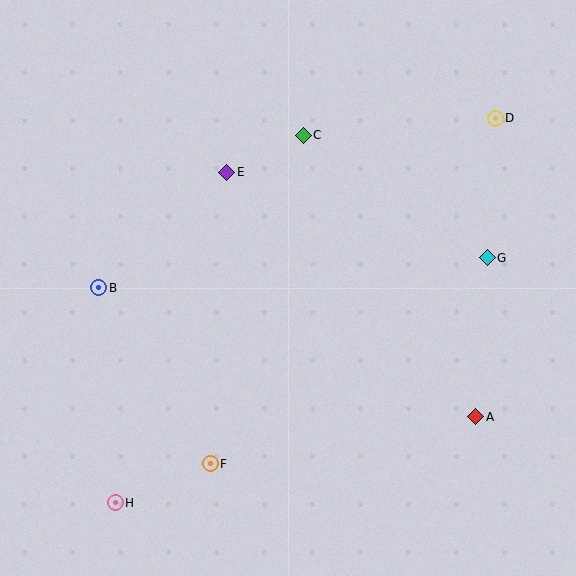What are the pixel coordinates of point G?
Point G is at (487, 258).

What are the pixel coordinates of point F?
Point F is at (210, 464).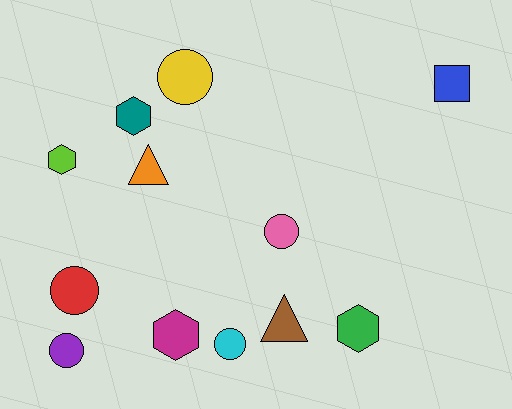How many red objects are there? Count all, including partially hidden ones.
There is 1 red object.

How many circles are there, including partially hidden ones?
There are 5 circles.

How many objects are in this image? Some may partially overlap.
There are 12 objects.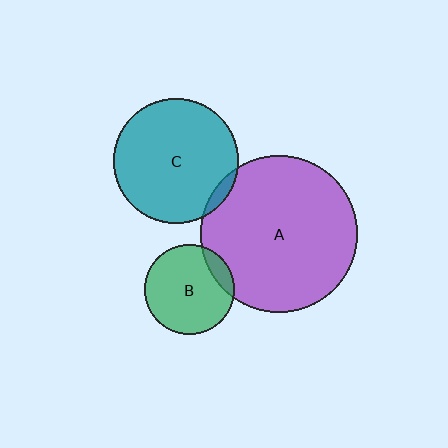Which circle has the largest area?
Circle A (purple).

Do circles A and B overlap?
Yes.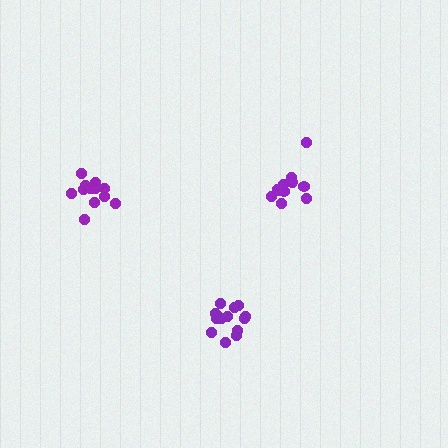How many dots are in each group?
Group 1: 14 dots, Group 2: 12 dots, Group 3: 12 dots (38 total).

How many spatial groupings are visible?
There are 3 spatial groupings.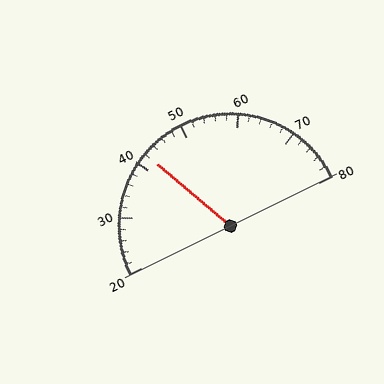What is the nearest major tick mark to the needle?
The nearest major tick mark is 40.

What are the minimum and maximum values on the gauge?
The gauge ranges from 20 to 80.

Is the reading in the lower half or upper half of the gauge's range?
The reading is in the lower half of the range (20 to 80).